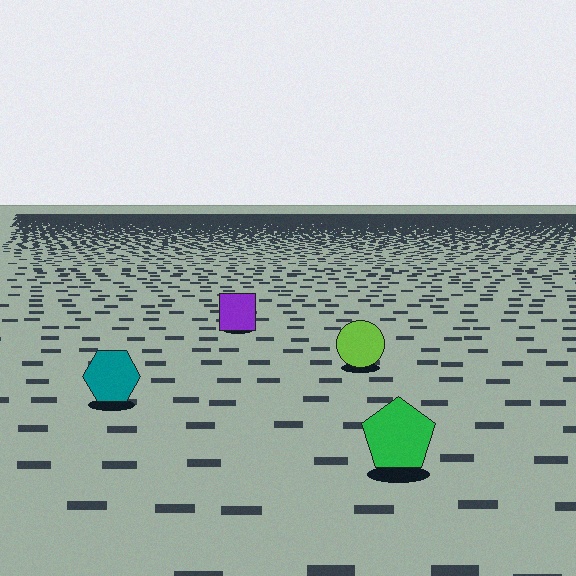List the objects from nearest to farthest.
From nearest to farthest: the green pentagon, the teal hexagon, the lime circle, the purple square.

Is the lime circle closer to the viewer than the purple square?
Yes. The lime circle is closer — you can tell from the texture gradient: the ground texture is coarser near it.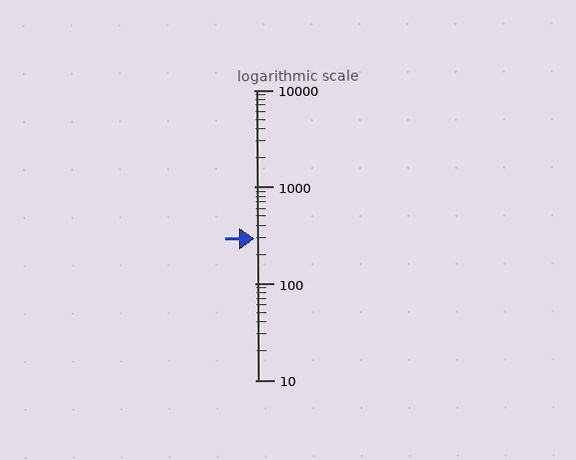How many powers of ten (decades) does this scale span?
The scale spans 3 decades, from 10 to 10000.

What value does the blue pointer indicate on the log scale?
The pointer indicates approximately 290.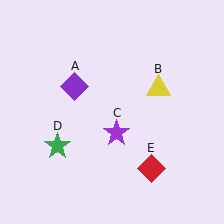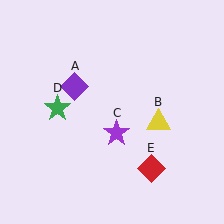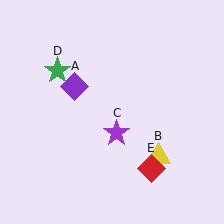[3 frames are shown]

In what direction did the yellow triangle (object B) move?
The yellow triangle (object B) moved down.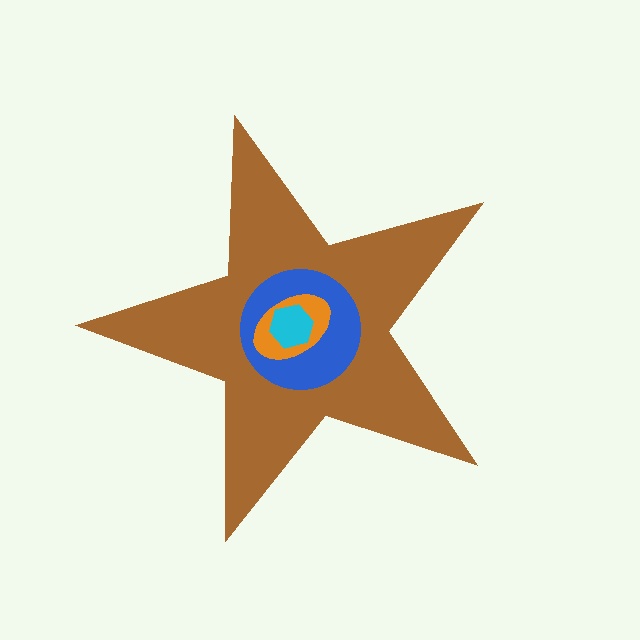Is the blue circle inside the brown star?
Yes.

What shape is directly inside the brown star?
The blue circle.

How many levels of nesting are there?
4.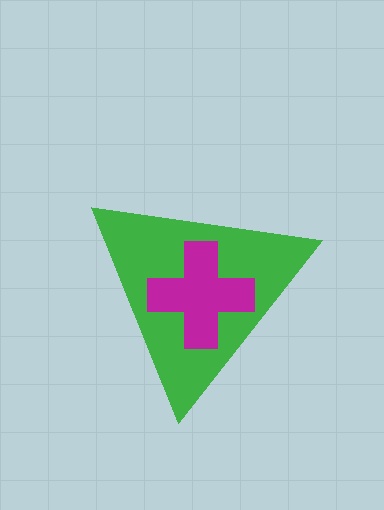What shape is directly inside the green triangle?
The magenta cross.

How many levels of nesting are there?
2.